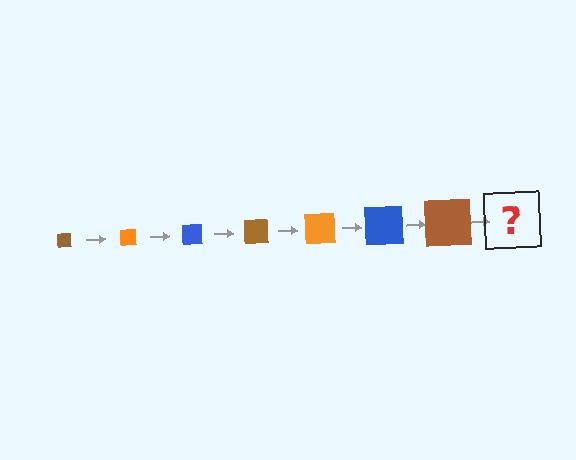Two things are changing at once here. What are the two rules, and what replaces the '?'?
The two rules are that the square grows larger each step and the color cycles through brown, orange, and blue. The '?' should be an orange square, larger than the previous one.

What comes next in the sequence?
The next element should be an orange square, larger than the previous one.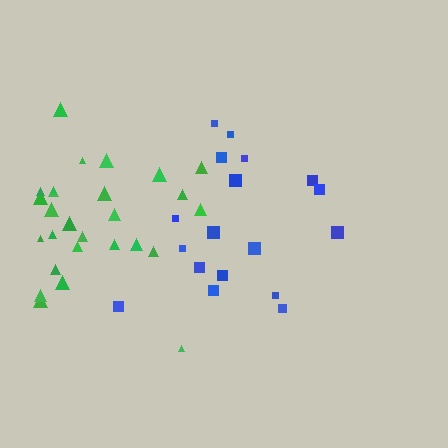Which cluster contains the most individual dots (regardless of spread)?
Green (27).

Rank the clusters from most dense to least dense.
green, blue.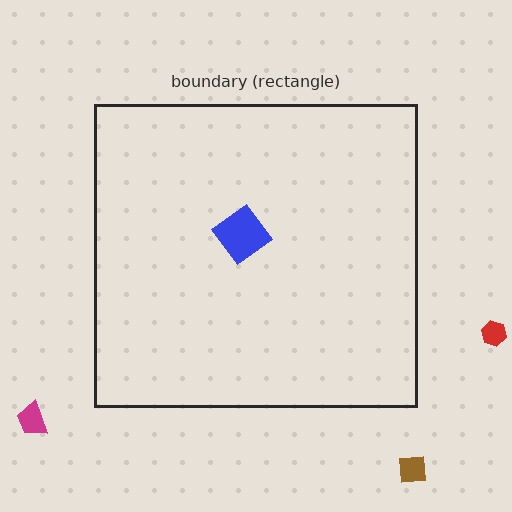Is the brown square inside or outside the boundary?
Outside.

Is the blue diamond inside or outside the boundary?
Inside.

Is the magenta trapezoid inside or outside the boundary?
Outside.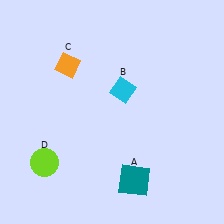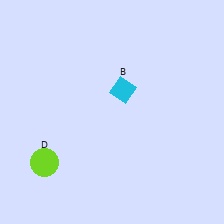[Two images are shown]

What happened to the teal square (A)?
The teal square (A) was removed in Image 2. It was in the bottom-right area of Image 1.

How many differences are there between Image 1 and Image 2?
There are 2 differences between the two images.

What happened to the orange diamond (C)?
The orange diamond (C) was removed in Image 2. It was in the top-left area of Image 1.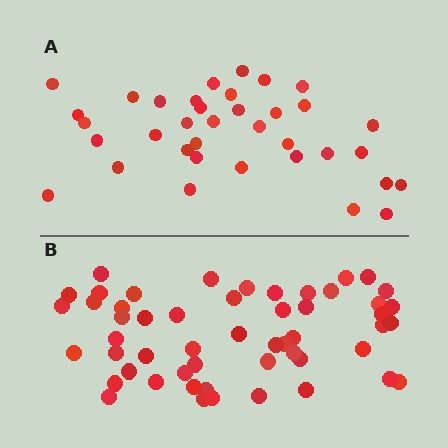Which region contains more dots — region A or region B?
Region B (the bottom region) has more dots.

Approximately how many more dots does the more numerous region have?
Region B has approximately 15 more dots than region A.